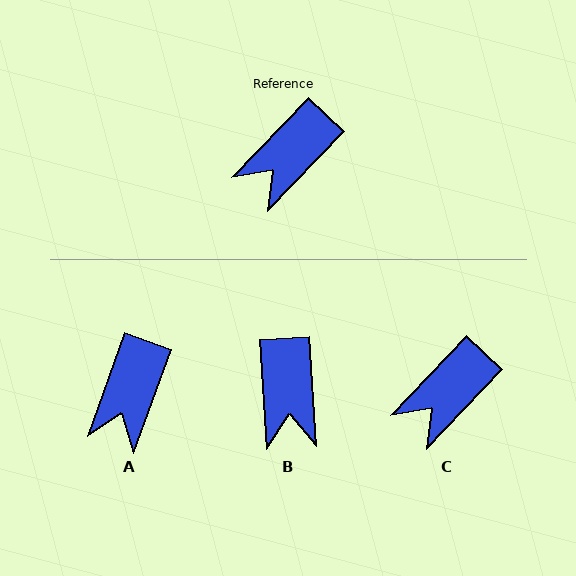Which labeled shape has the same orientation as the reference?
C.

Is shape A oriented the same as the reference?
No, it is off by about 24 degrees.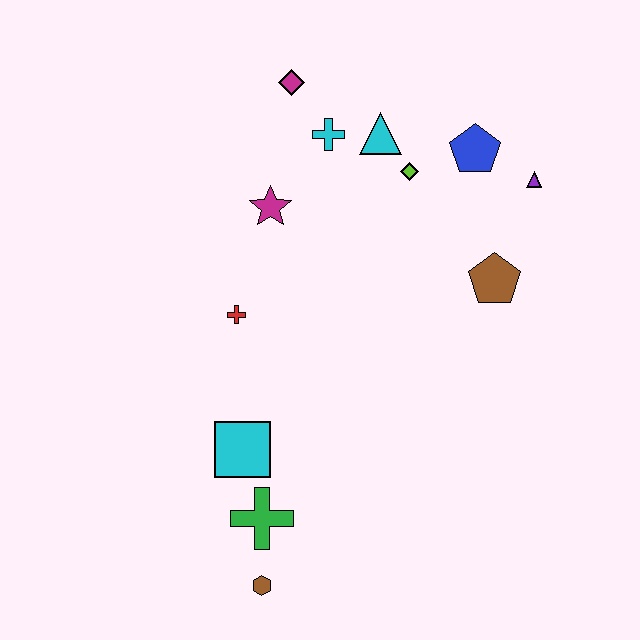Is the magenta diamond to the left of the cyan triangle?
Yes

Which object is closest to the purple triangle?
The blue pentagon is closest to the purple triangle.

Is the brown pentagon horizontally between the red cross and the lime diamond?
No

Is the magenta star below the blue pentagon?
Yes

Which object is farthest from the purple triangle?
The brown hexagon is farthest from the purple triangle.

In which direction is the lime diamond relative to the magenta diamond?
The lime diamond is to the right of the magenta diamond.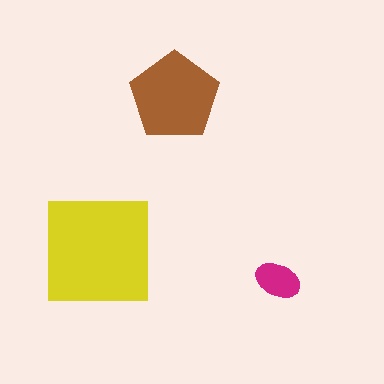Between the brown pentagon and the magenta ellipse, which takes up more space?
The brown pentagon.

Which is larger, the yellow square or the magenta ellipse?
The yellow square.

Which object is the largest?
The yellow square.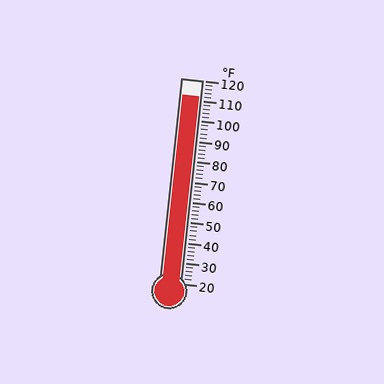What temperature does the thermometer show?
The thermometer shows approximately 112°F.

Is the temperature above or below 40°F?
The temperature is above 40°F.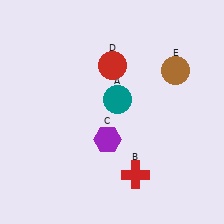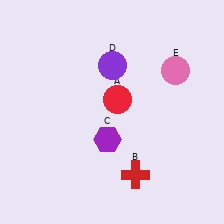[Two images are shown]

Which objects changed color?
A changed from teal to red. D changed from red to purple. E changed from brown to pink.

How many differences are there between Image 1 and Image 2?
There are 3 differences between the two images.